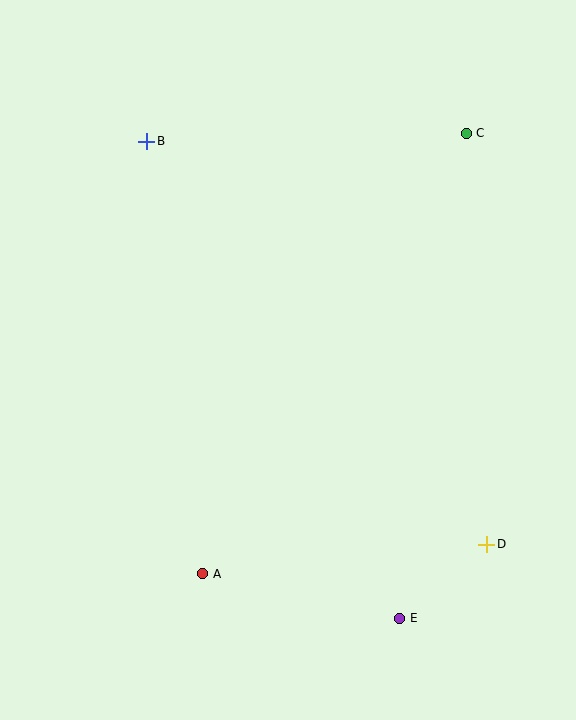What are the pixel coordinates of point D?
Point D is at (487, 544).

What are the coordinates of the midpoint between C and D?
The midpoint between C and D is at (477, 339).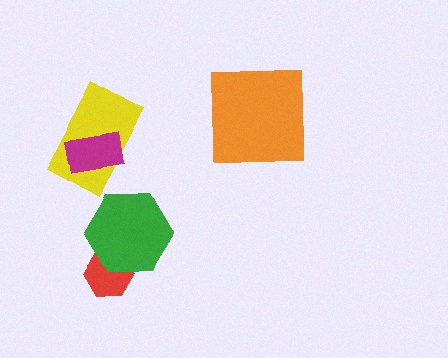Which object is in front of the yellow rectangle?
The magenta rectangle is in front of the yellow rectangle.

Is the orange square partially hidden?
No, no other shape covers it.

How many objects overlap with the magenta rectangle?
1 object overlaps with the magenta rectangle.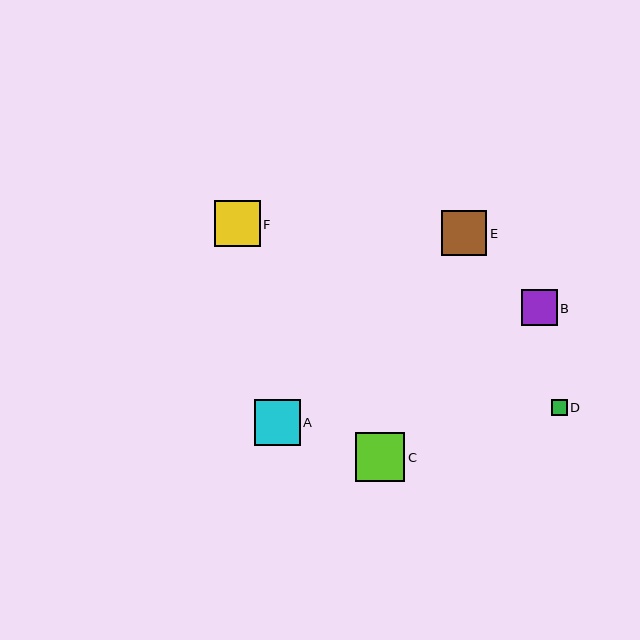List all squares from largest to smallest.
From largest to smallest: C, A, F, E, B, D.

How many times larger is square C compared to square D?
Square C is approximately 3.1 times the size of square D.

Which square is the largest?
Square C is the largest with a size of approximately 49 pixels.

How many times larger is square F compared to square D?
Square F is approximately 2.9 times the size of square D.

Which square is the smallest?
Square D is the smallest with a size of approximately 16 pixels.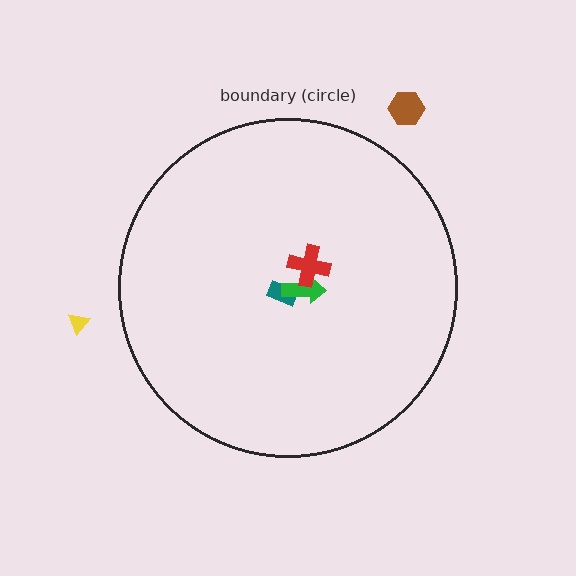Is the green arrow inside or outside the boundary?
Inside.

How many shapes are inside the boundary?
3 inside, 2 outside.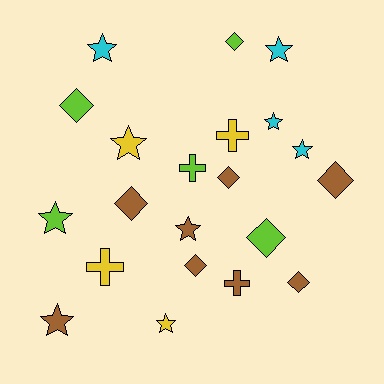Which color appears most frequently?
Brown, with 8 objects.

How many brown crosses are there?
There is 1 brown cross.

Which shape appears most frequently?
Star, with 9 objects.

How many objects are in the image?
There are 21 objects.